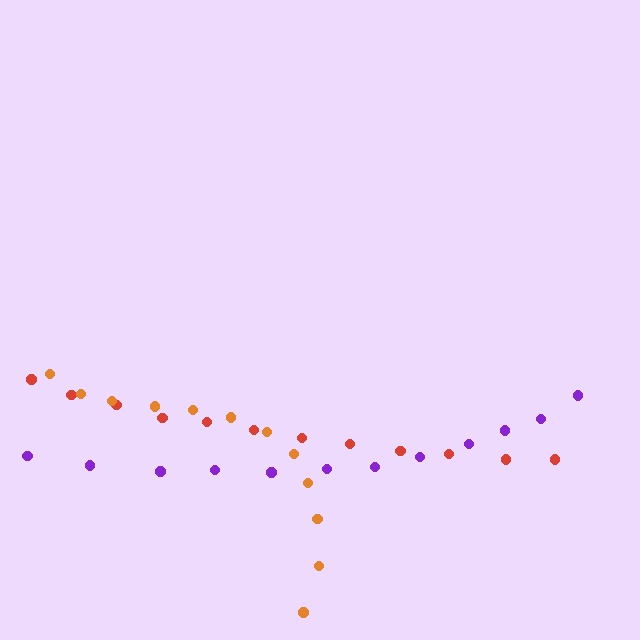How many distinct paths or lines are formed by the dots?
There are 3 distinct paths.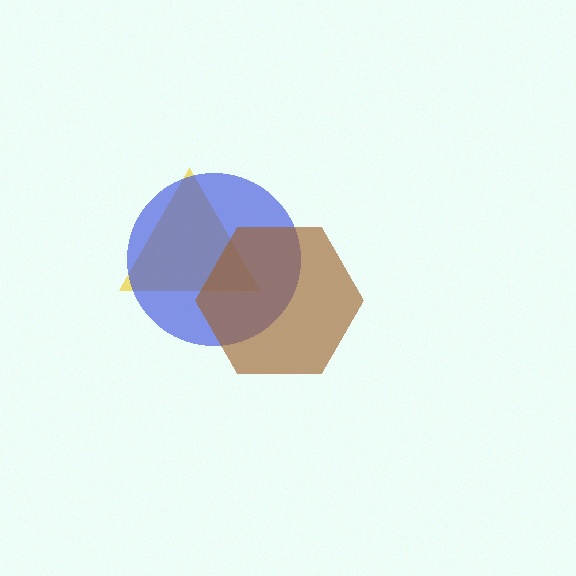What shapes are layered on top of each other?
The layered shapes are: a yellow triangle, a blue circle, a brown hexagon.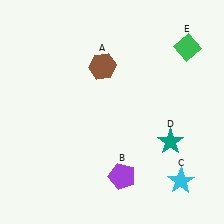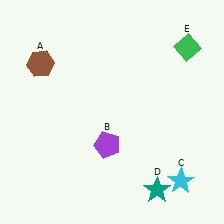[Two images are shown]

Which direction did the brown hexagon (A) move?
The brown hexagon (A) moved left.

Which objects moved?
The objects that moved are: the brown hexagon (A), the purple pentagon (B), the teal star (D).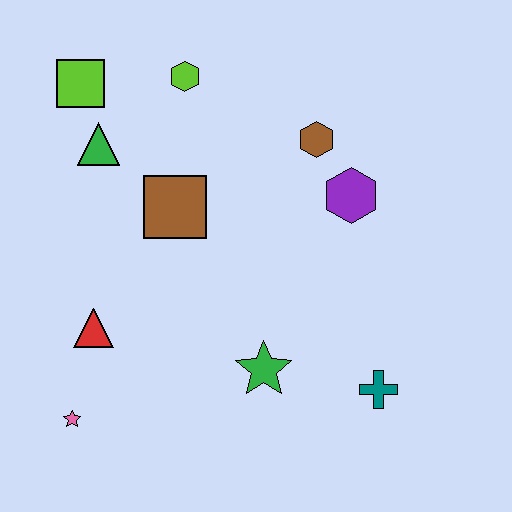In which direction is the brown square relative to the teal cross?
The brown square is to the left of the teal cross.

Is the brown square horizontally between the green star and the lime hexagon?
No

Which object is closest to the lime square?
The green triangle is closest to the lime square.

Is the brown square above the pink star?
Yes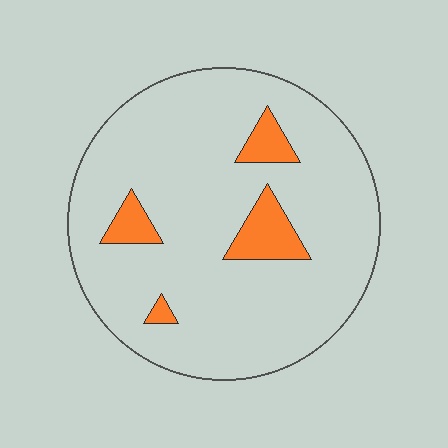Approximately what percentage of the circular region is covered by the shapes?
Approximately 10%.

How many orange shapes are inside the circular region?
4.